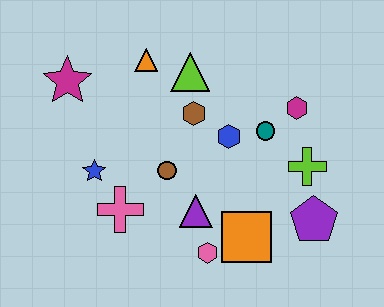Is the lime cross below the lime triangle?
Yes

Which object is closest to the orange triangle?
The lime triangle is closest to the orange triangle.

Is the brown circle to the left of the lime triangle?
Yes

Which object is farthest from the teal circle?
The magenta star is farthest from the teal circle.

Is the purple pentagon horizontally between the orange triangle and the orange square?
No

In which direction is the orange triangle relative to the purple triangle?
The orange triangle is above the purple triangle.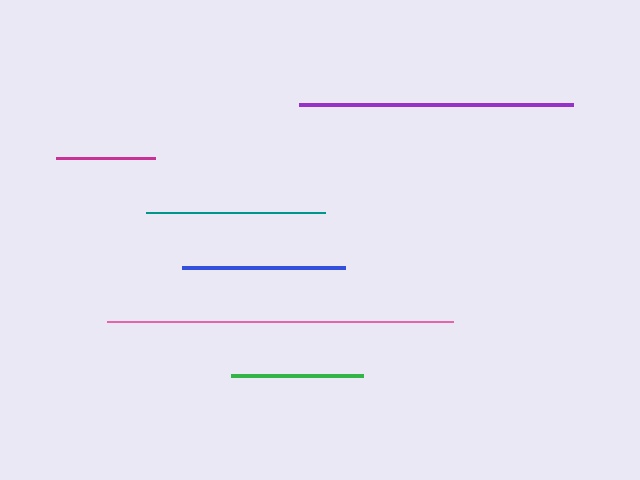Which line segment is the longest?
The pink line is the longest at approximately 346 pixels.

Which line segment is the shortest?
The magenta line is the shortest at approximately 99 pixels.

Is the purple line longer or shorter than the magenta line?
The purple line is longer than the magenta line.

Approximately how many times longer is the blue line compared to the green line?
The blue line is approximately 1.2 times the length of the green line.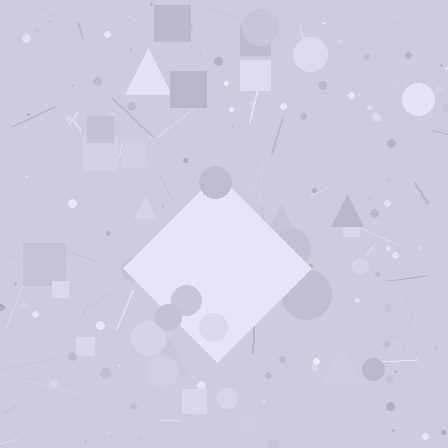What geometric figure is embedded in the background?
A diamond is embedded in the background.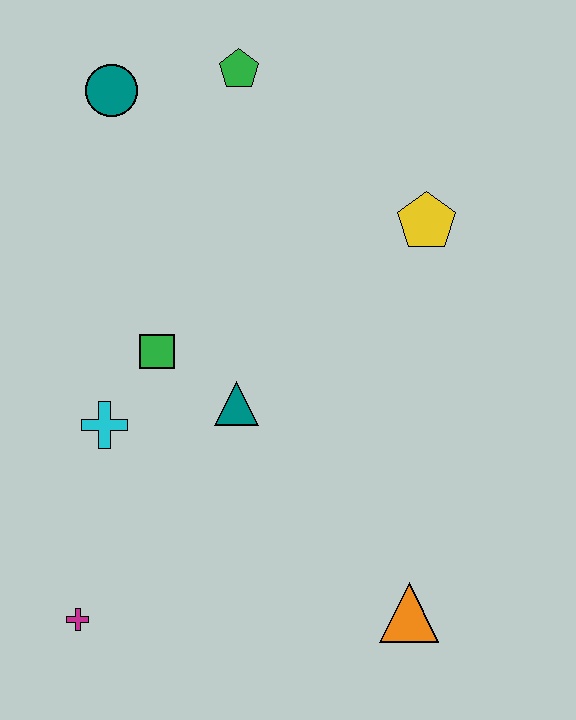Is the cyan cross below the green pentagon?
Yes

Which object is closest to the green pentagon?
The teal circle is closest to the green pentagon.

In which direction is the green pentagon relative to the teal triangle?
The green pentagon is above the teal triangle.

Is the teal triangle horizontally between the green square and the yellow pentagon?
Yes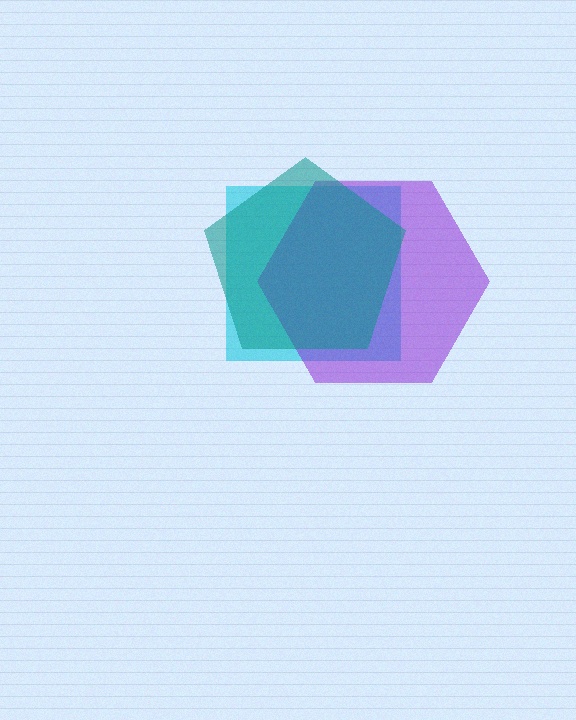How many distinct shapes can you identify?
There are 3 distinct shapes: a cyan square, a purple hexagon, a teal pentagon.